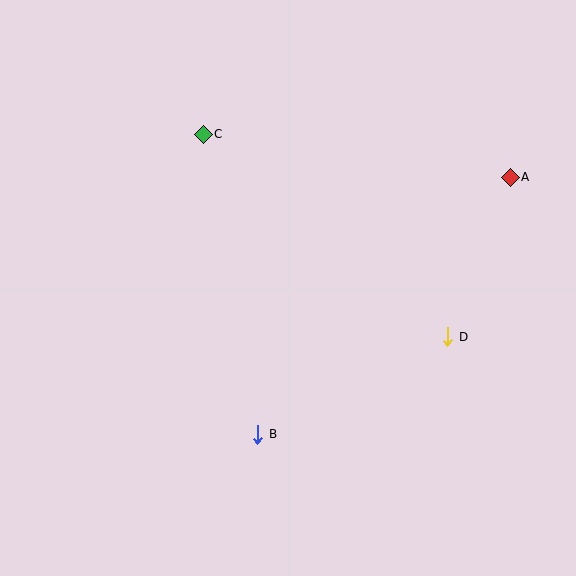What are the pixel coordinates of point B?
Point B is at (258, 434).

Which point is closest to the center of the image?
Point B at (258, 434) is closest to the center.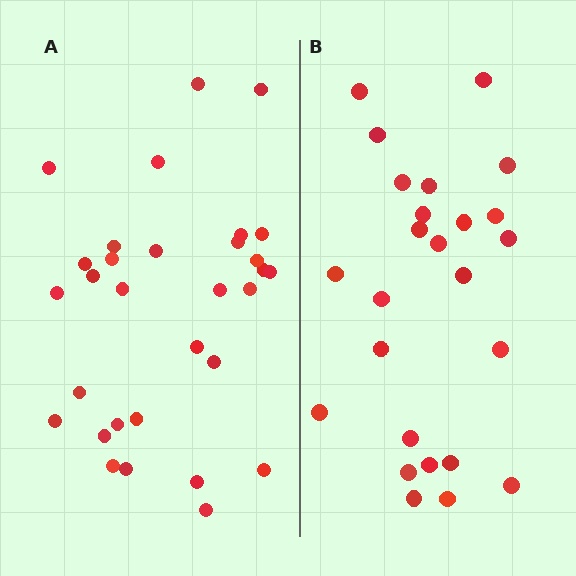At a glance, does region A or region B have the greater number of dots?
Region A (the left region) has more dots.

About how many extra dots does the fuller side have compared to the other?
Region A has about 6 more dots than region B.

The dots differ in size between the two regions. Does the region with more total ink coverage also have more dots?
No. Region B has more total ink coverage because its dots are larger, but region A actually contains more individual dots. Total area can be misleading — the number of items is what matters here.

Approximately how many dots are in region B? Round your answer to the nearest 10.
About 20 dots. (The exact count is 25, which rounds to 20.)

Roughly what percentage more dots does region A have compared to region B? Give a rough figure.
About 25% more.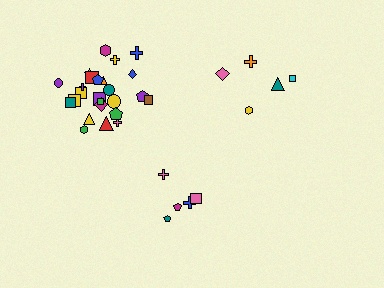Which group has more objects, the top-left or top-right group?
The top-left group.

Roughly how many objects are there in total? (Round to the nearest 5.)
Roughly 35 objects in total.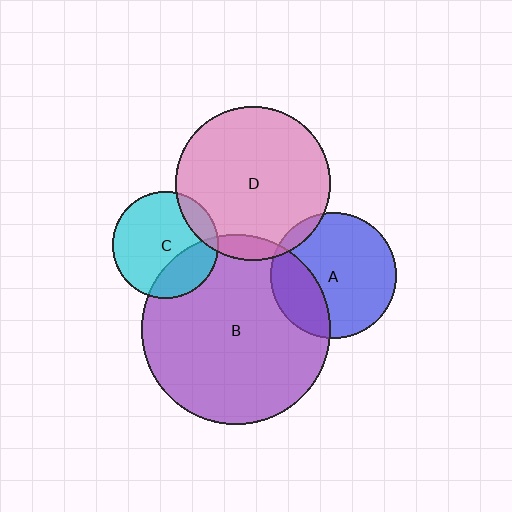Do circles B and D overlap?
Yes.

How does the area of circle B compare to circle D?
Approximately 1.5 times.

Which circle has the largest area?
Circle B (purple).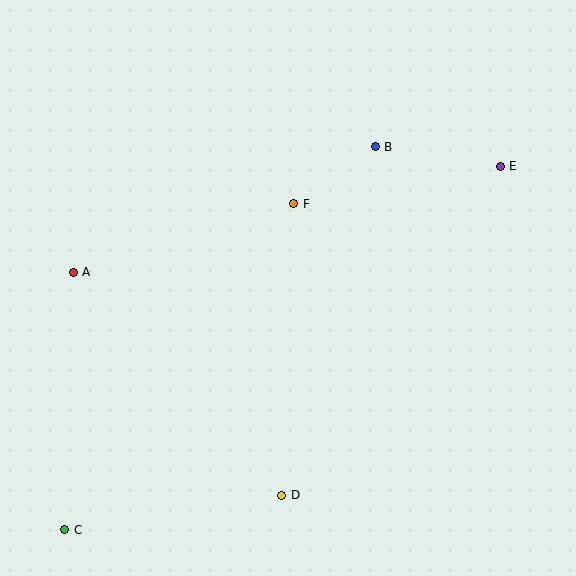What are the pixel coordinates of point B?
Point B is at (375, 147).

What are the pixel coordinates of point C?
Point C is at (65, 530).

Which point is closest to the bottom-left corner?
Point C is closest to the bottom-left corner.